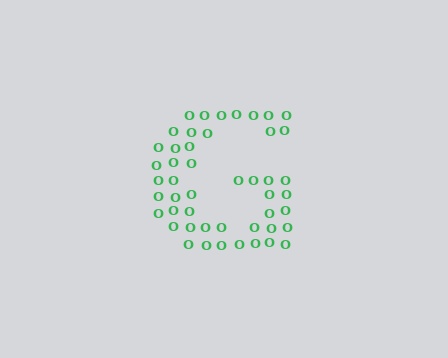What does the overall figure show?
The overall figure shows the letter G.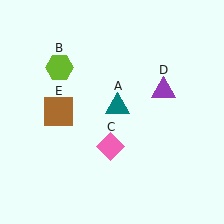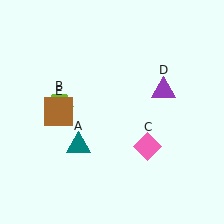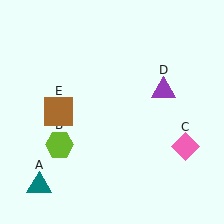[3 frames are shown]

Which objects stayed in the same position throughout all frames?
Purple triangle (object D) and brown square (object E) remained stationary.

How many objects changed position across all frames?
3 objects changed position: teal triangle (object A), lime hexagon (object B), pink diamond (object C).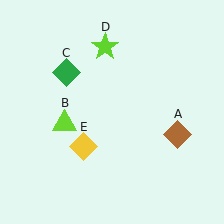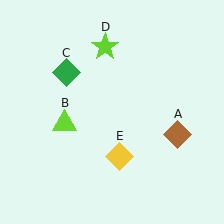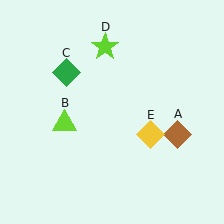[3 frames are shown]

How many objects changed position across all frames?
1 object changed position: yellow diamond (object E).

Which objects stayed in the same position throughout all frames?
Brown diamond (object A) and lime triangle (object B) and green diamond (object C) and lime star (object D) remained stationary.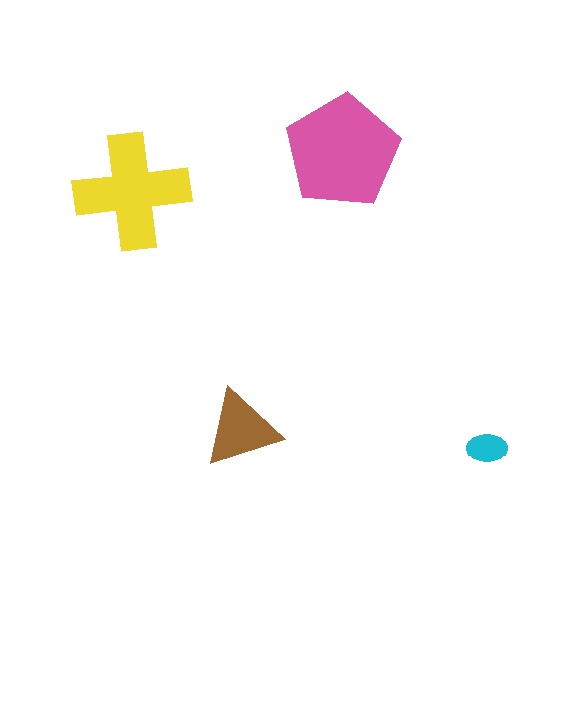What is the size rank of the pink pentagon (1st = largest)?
1st.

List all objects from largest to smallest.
The pink pentagon, the yellow cross, the brown triangle, the cyan ellipse.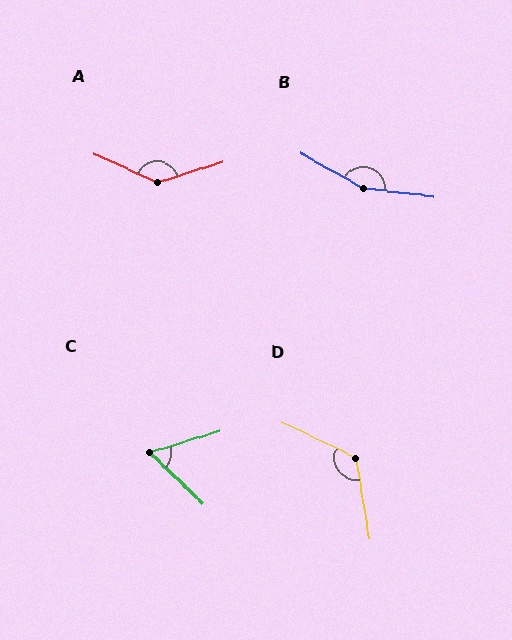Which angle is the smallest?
C, at approximately 61 degrees.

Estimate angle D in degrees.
Approximately 125 degrees.